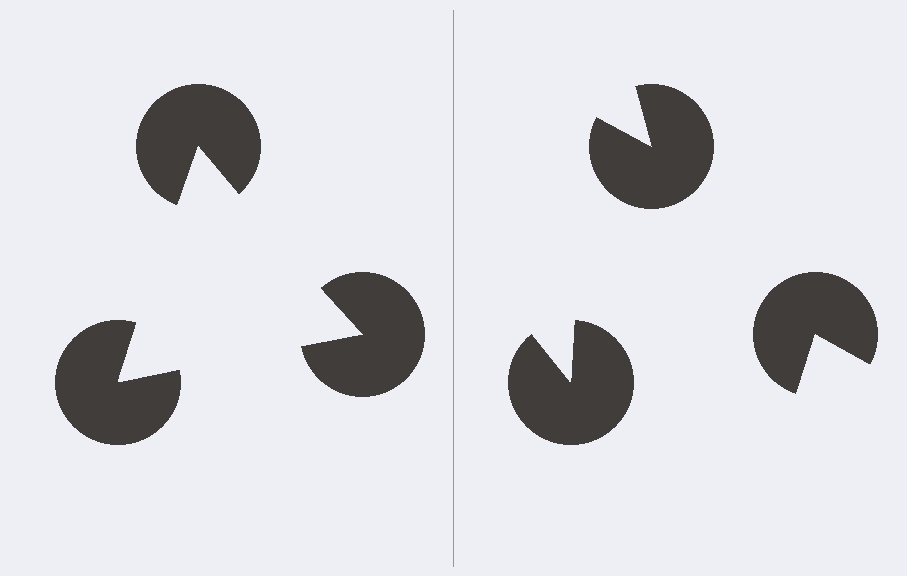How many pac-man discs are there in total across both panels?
6 — 3 on each side.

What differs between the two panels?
The pac-man discs are positioned identically on both sides; only the wedge orientations differ. On the left they align to a triangle; on the right they are misaligned.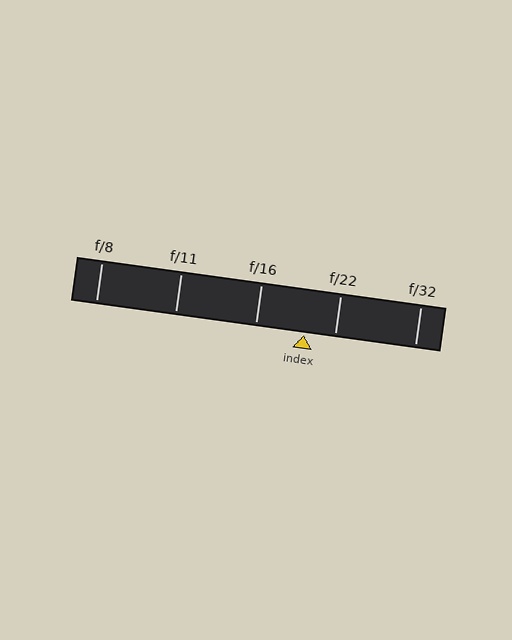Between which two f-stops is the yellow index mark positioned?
The index mark is between f/16 and f/22.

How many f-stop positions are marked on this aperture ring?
There are 5 f-stop positions marked.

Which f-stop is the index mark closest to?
The index mark is closest to f/22.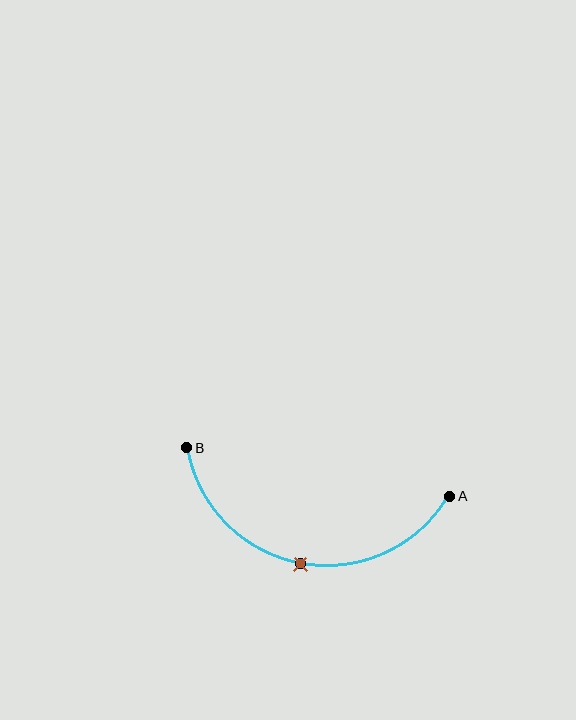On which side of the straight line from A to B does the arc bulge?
The arc bulges below the straight line connecting A and B.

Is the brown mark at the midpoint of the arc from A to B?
Yes. The brown mark lies on the arc at equal arc-length from both A and B — it is the arc midpoint.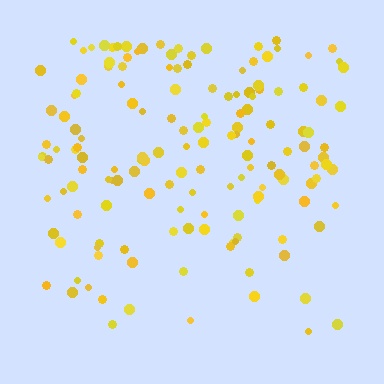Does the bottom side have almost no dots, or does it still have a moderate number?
Still a moderate number, just noticeably fewer than the top.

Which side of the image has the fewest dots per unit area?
The bottom.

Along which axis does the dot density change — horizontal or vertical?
Vertical.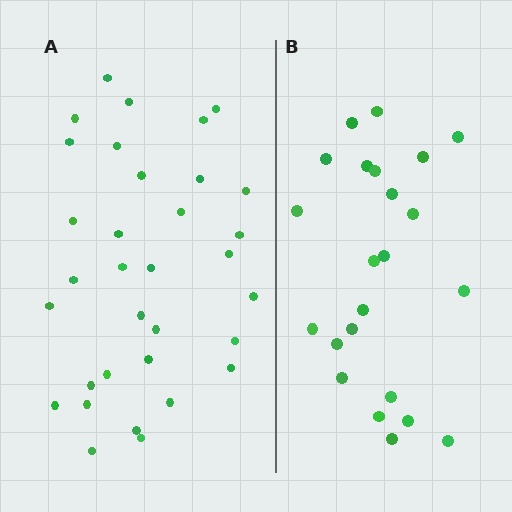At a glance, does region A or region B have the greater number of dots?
Region A (the left region) has more dots.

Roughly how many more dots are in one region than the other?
Region A has roughly 10 or so more dots than region B.